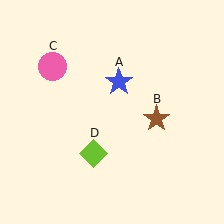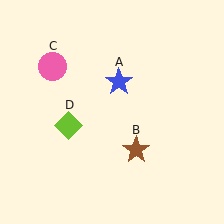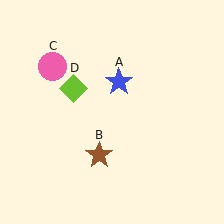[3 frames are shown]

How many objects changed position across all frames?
2 objects changed position: brown star (object B), lime diamond (object D).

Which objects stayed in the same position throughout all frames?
Blue star (object A) and pink circle (object C) remained stationary.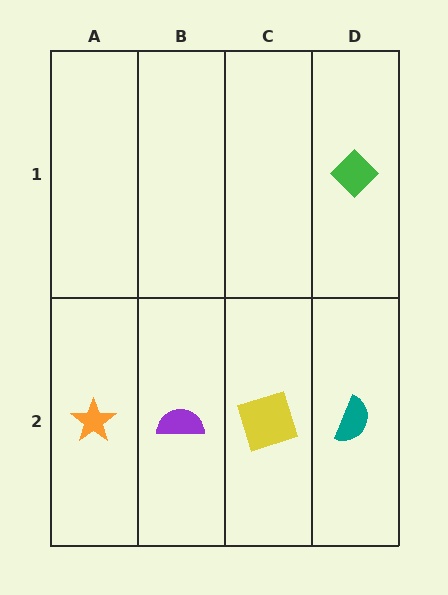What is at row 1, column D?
A green diamond.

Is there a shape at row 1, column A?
No, that cell is empty.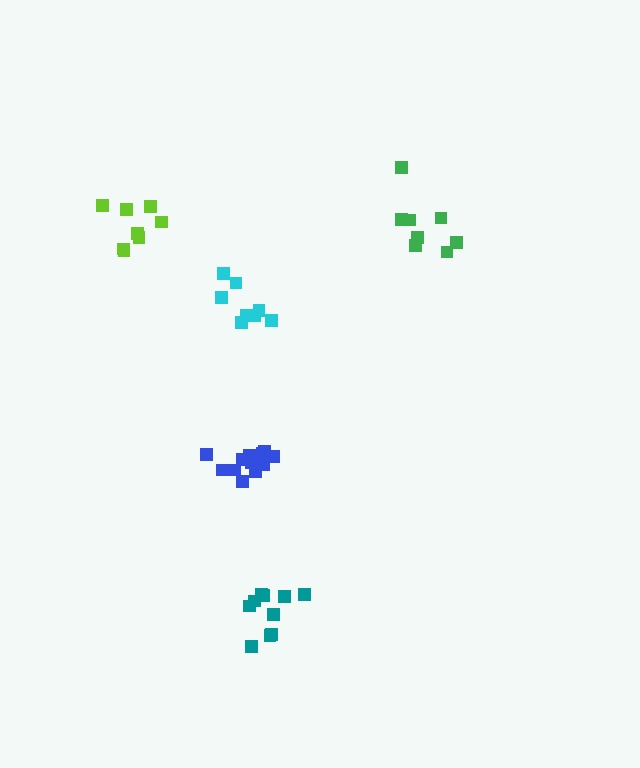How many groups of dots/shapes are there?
There are 5 groups.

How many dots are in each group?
Group 1: 8 dots, Group 2: 13 dots, Group 3: 8 dots, Group 4: 8 dots, Group 5: 10 dots (47 total).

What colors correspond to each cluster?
The clusters are colored: green, blue, lime, cyan, teal.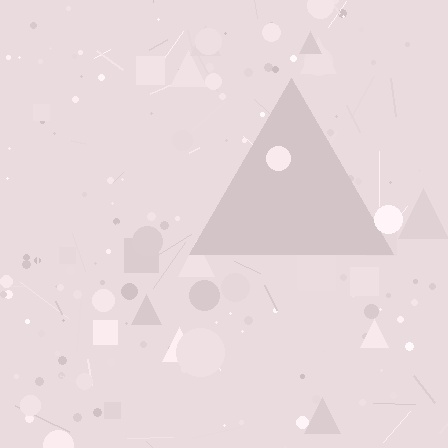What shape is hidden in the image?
A triangle is hidden in the image.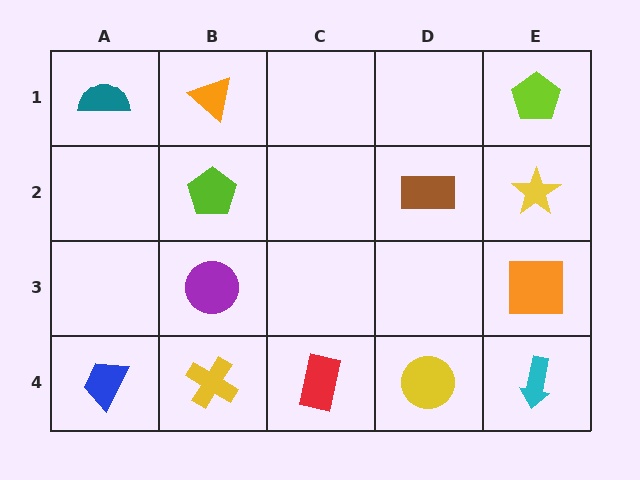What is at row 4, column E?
A cyan arrow.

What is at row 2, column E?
A yellow star.